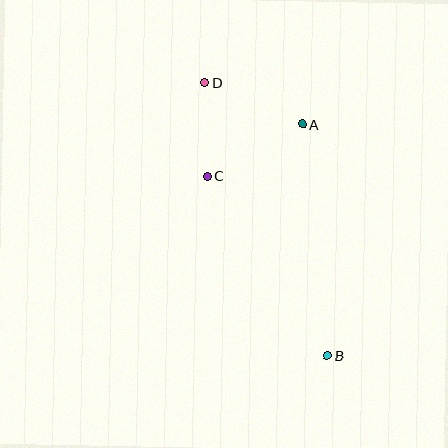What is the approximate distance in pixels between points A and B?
The distance between A and B is approximately 233 pixels.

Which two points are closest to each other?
Points C and D are closest to each other.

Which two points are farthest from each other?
Points B and D are farthest from each other.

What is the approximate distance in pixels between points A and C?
The distance between A and C is approximately 108 pixels.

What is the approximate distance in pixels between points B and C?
The distance between B and C is approximately 216 pixels.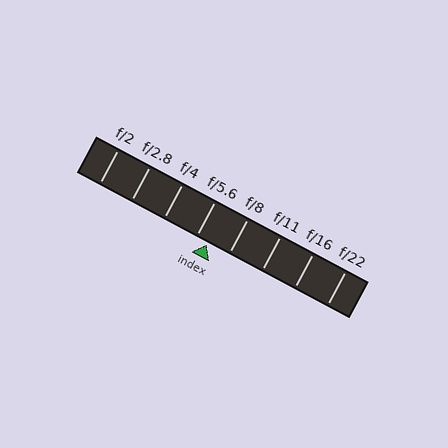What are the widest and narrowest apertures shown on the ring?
The widest aperture shown is f/2 and the narrowest is f/22.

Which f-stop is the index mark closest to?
The index mark is closest to f/5.6.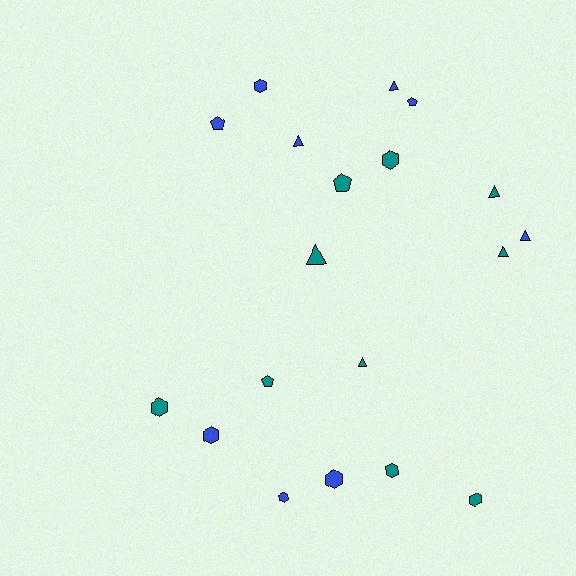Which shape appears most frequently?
Hexagon, with 8 objects.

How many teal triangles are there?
There are 4 teal triangles.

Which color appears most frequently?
Teal, with 10 objects.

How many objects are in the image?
There are 19 objects.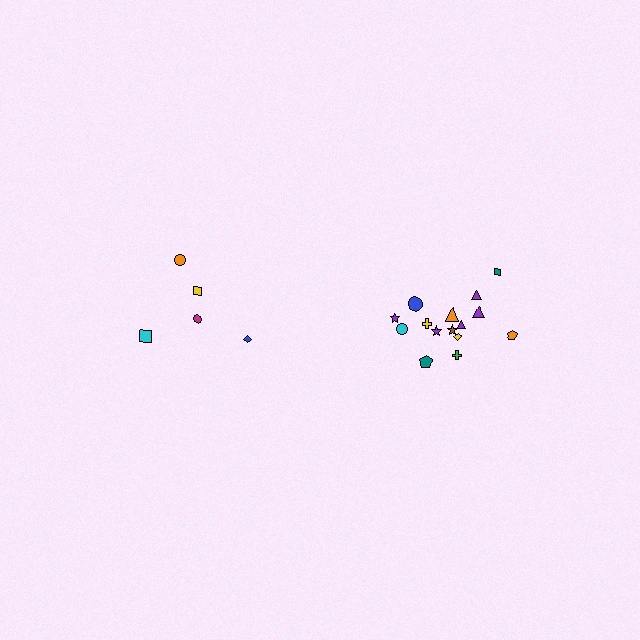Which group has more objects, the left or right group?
The right group.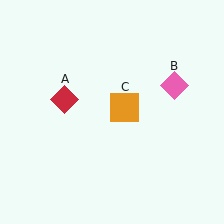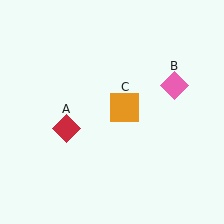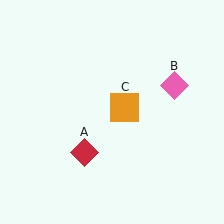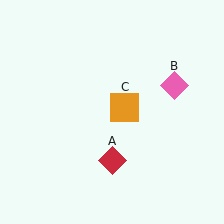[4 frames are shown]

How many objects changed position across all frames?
1 object changed position: red diamond (object A).